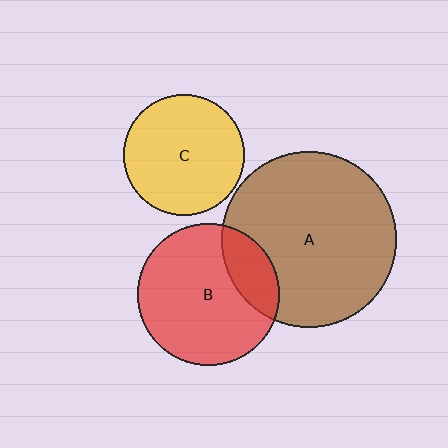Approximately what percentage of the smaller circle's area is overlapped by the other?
Approximately 20%.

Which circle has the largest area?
Circle A (brown).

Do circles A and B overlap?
Yes.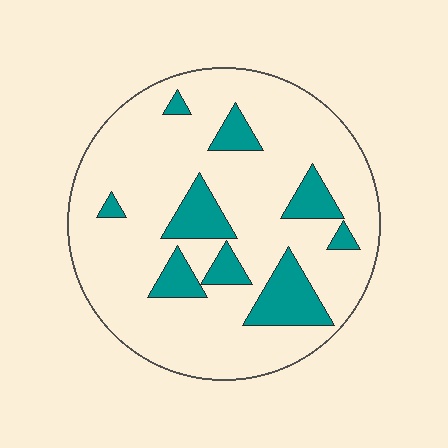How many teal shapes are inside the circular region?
9.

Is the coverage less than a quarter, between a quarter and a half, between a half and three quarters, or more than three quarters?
Less than a quarter.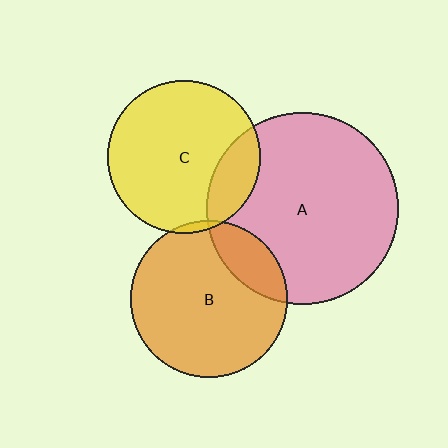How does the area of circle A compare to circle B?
Approximately 1.5 times.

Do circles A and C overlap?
Yes.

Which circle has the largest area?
Circle A (pink).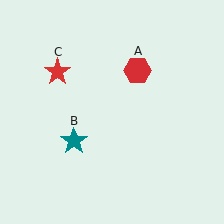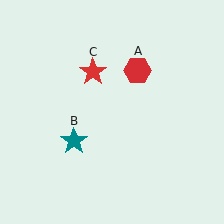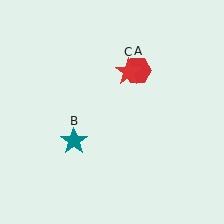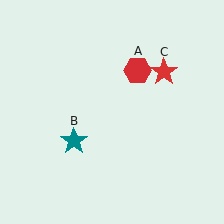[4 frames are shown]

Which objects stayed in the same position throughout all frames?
Red hexagon (object A) and teal star (object B) remained stationary.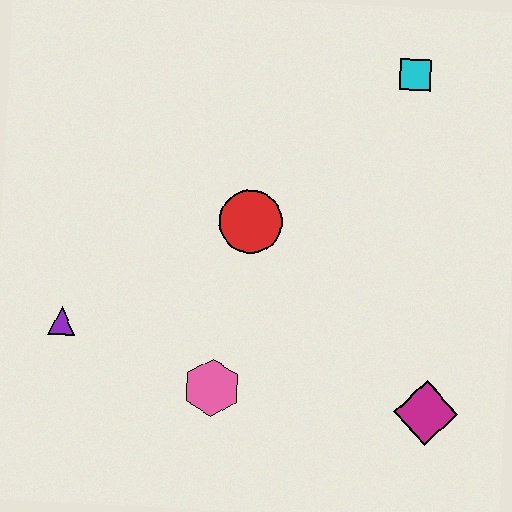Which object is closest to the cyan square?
The red circle is closest to the cyan square.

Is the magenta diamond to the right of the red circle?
Yes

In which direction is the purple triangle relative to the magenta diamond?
The purple triangle is to the left of the magenta diamond.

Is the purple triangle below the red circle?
Yes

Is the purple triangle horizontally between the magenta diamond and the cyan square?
No